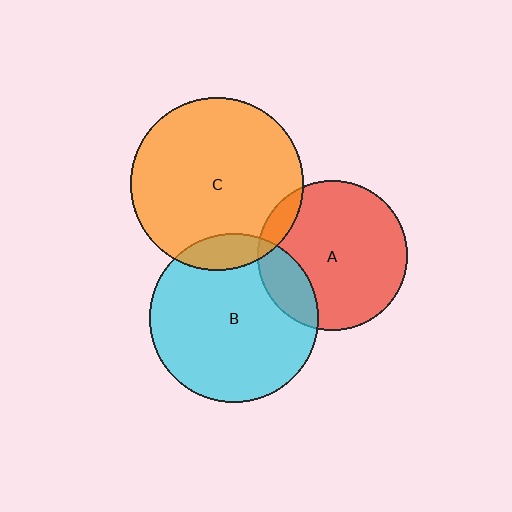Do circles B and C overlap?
Yes.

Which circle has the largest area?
Circle C (orange).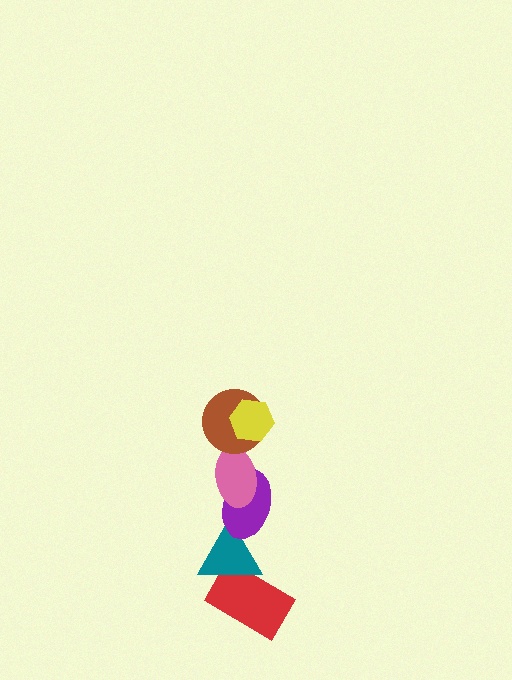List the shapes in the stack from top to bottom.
From top to bottom: the yellow hexagon, the brown circle, the pink ellipse, the purple ellipse, the teal triangle, the red rectangle.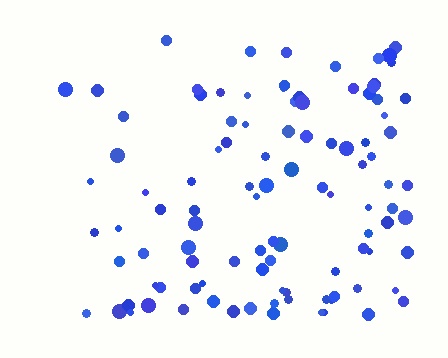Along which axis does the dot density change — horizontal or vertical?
Horizontal.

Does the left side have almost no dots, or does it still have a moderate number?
Still a moderate number, just noticeably fewer than the right.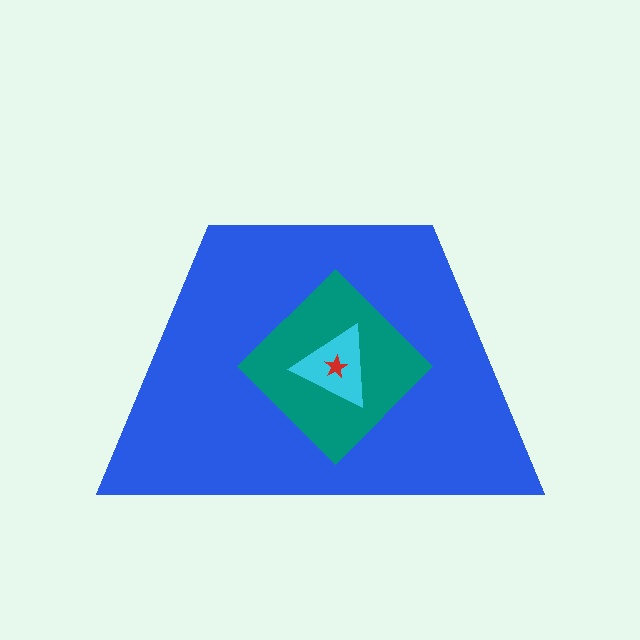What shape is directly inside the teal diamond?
The cyan triangle.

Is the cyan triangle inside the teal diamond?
Yes.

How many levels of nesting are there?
4.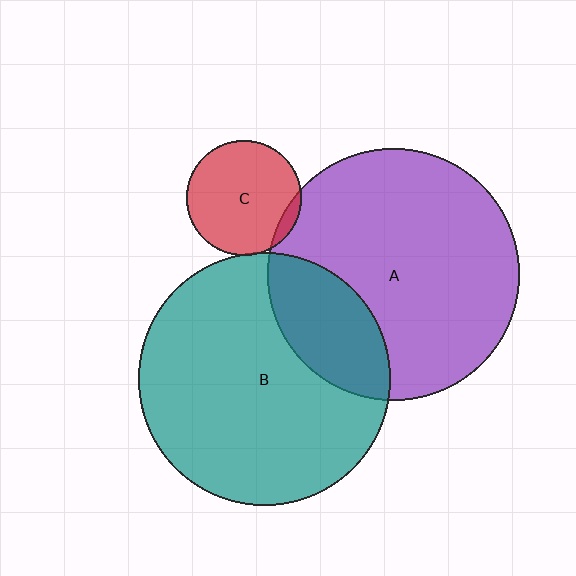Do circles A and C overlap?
Yes.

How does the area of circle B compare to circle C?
Approximately 4.8 times.